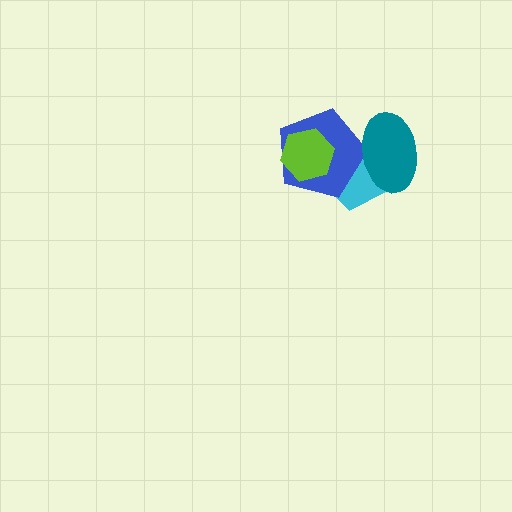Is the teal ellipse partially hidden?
No, no other shape covers it.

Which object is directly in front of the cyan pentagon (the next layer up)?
The blue pentagon is directly in front of the cyan pentagon.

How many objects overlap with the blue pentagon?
3 objects overlap with the blue pentagon.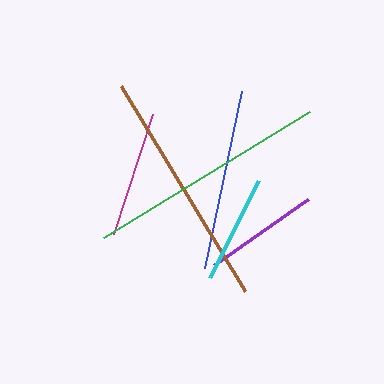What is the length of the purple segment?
The purple segment is approximately 115 pixels long.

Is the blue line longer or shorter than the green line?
The green line is longer than the blue line.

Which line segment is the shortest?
The cyan line is the shortest at approximately 109 pixels.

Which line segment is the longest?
The green line is the longest at approximately 242 pixels.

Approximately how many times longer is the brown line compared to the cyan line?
The brown line is approximately 2.2 times the length of the cyan line.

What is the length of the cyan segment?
The cyan segment is approximately 109 pixels long.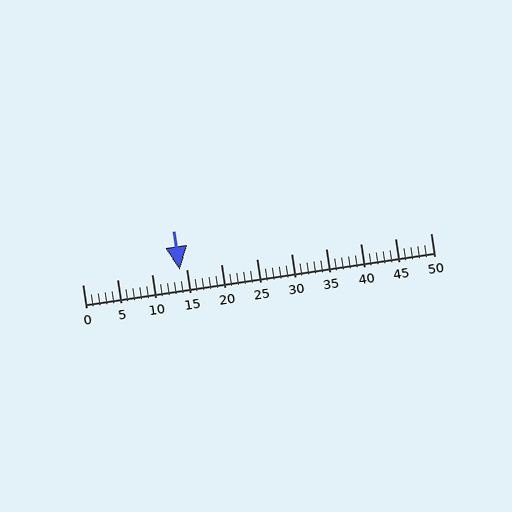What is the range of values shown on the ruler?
The ruler shows values from 0 to 50.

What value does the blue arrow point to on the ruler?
The blue arrow points to approximately 14.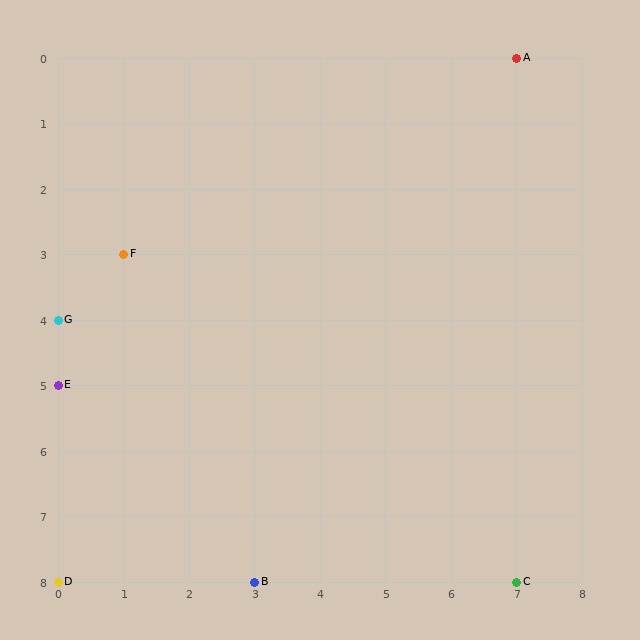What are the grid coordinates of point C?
Point C is at grid coordinates (7, 8).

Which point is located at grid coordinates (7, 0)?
Point A is at (7, 0).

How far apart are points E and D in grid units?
Points E and D are 3 rows apart.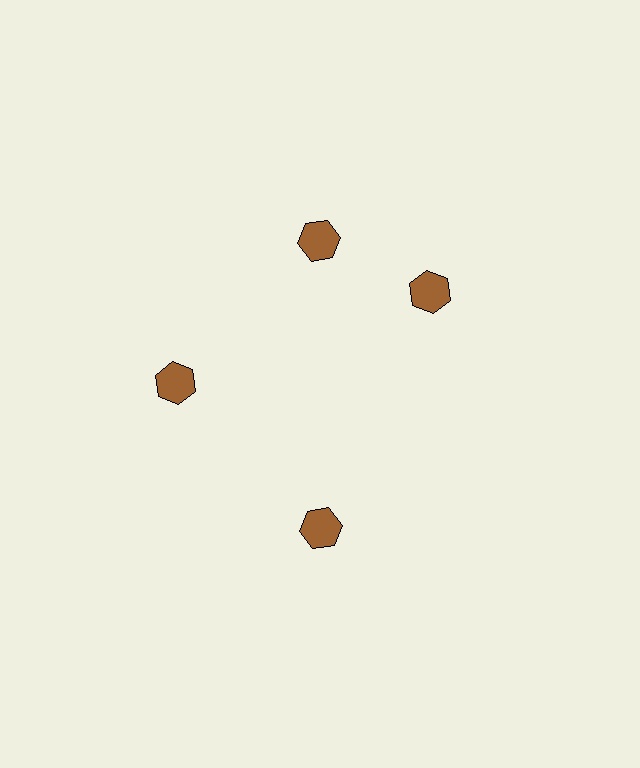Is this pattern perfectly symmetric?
No. The 4 brown hexagons are arranged in a ring, but one element near the 3 o'clock position is rotated out of alignment along the ring, breaking the 4-fold rotational symmetry.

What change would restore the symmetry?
The symmetry would be restored by rotating it back into even spacing with its neighbors so that all 4 hexagons sit at equal angles and equal distance from the center.